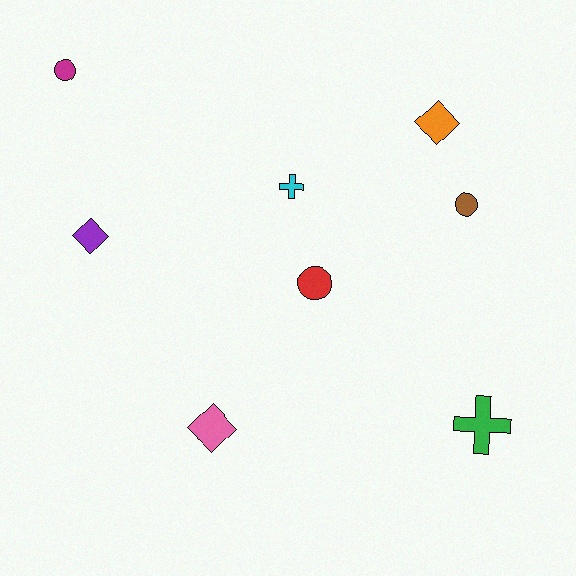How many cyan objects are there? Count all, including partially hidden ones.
There is 1 cyan object.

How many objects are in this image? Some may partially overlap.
There are 8 objects.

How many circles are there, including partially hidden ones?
There are 3 circles.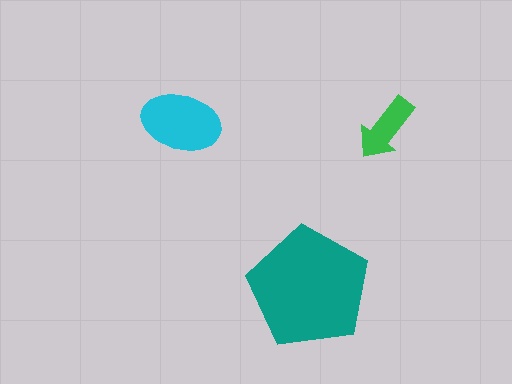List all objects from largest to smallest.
The teal pentagon, the cyan ellipse, the green arrow.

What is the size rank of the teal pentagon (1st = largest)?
1st.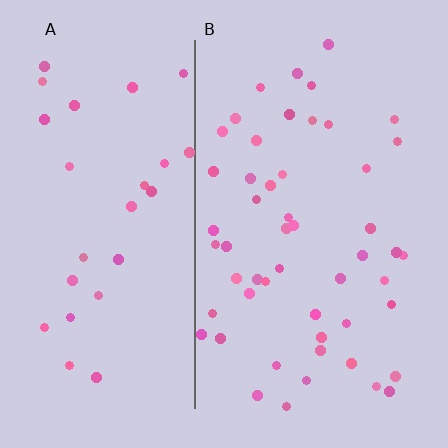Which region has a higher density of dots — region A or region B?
B (the right).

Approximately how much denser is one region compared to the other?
Approximately 1.8× — region B over region A.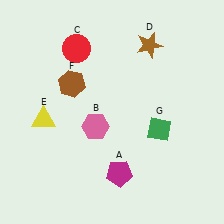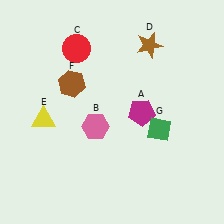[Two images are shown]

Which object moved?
The magenta pentagon (A) moved up.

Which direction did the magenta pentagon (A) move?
The magenta pentagon (A) moved up.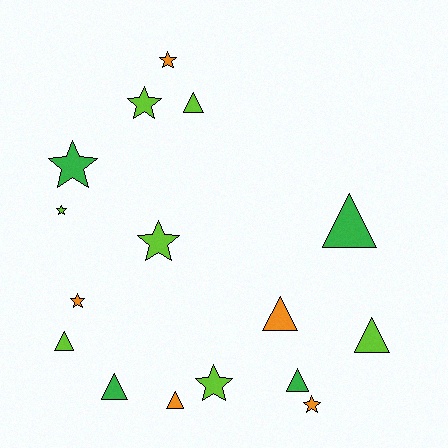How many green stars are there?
There is 1 green star.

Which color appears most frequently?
Lime, with 7 objects.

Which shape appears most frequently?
Star, with 8 objects.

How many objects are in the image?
There are 16 objects.